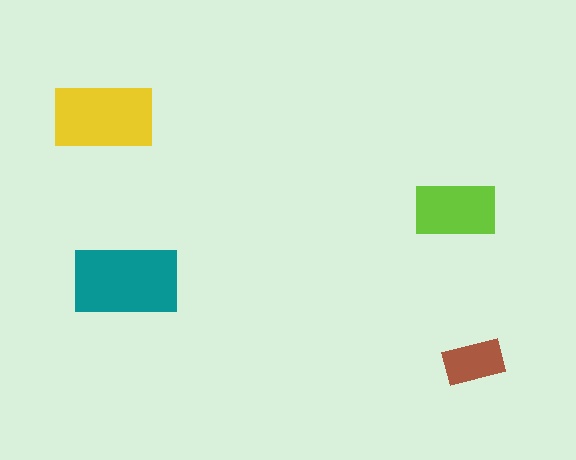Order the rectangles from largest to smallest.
the teal one, the yellow one, the lime one, the brown one.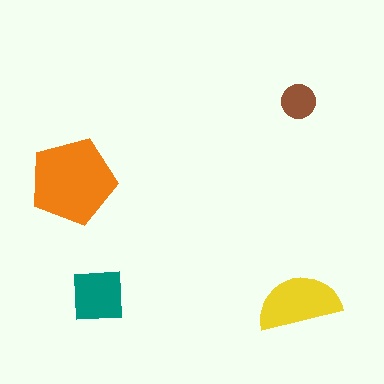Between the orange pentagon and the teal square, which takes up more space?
The orange pentagon.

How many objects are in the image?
There are 4 objects in the image.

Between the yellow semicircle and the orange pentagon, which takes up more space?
The orange pentagon.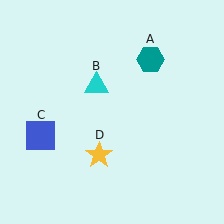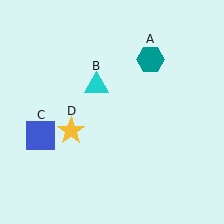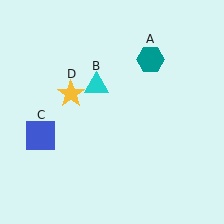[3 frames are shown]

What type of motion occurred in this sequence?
The yellow star (object D) rotated clockwise around the center of the scene.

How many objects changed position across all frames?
1 object changed position: yellow star (object D).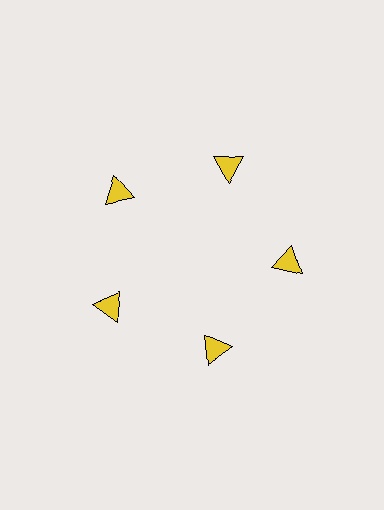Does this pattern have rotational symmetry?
Yes, this pattern has 5-fold rotational symmetry. It looks the same after rotating 72 degrees around the center.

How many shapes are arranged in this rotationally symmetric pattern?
There are 5 shapes, arranged in 5 groups of 1.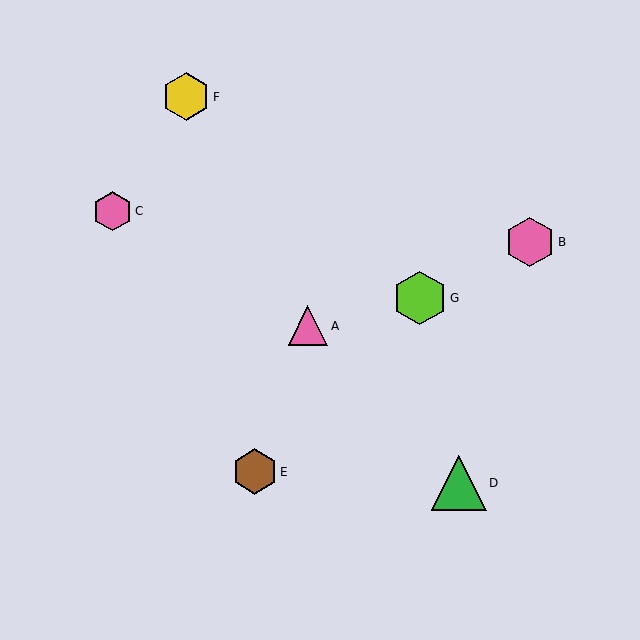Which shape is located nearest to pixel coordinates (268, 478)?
The brown hexagon (labeled E) at (255, 472) is nearest to that location.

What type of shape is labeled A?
Shape A is a pink triangle.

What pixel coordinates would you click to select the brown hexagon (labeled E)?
Click at (255, 472) to select the brown hexagon E.